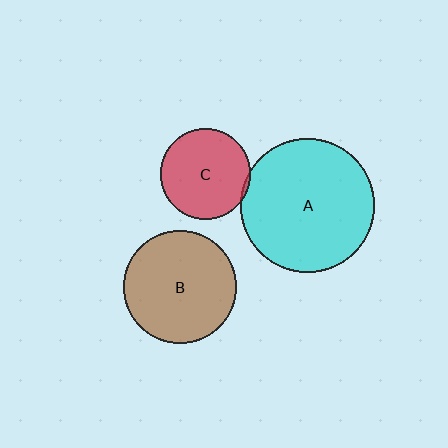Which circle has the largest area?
Circle A (cyan).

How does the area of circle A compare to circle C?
Approximately 2.2 times.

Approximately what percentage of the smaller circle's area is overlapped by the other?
Approximately 5%.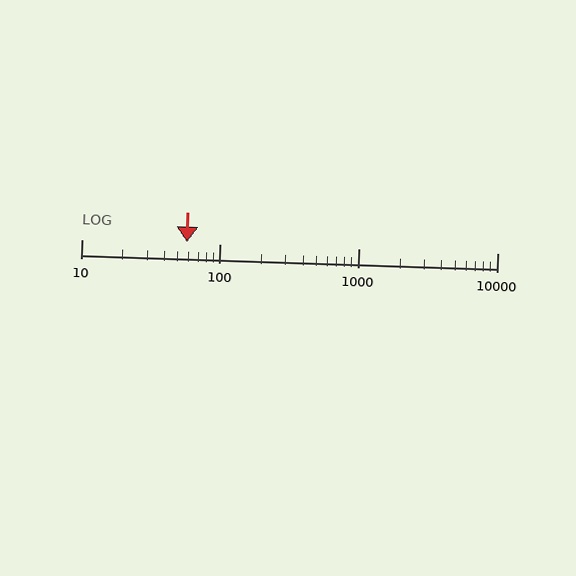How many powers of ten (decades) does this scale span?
The scale spans 3 decades, from 10 to 10000.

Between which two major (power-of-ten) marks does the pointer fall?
The pointer is between 10 and 100.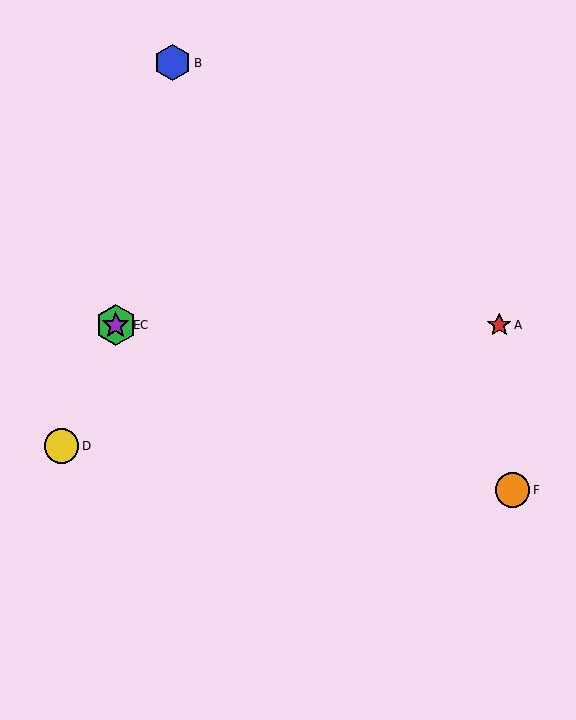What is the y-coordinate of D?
Object D is at y≈446.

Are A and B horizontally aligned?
No, A is at y≈325 and B is at y≈63.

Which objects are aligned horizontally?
Objects A, C, E are aligned horizontally.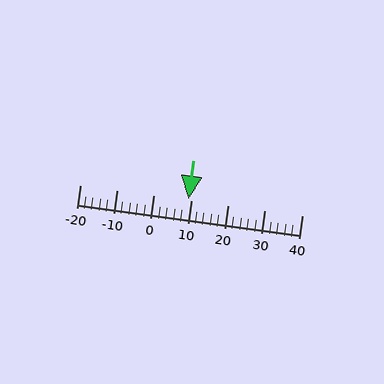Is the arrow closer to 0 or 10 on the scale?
The arrow is closer to 10.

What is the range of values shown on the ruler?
The ruler shows values from -20 to 40.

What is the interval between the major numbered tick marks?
The major tick marks are spaced 10 units apart.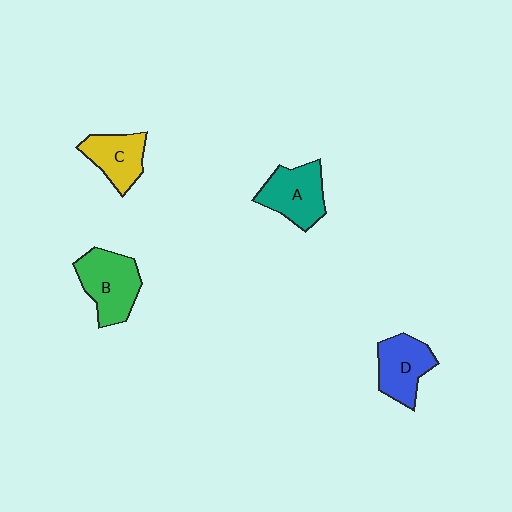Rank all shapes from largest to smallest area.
From largest to smallest: B (green), A (teal), D (blue), C (yellow).